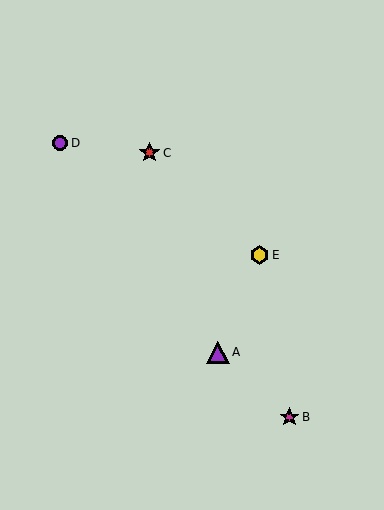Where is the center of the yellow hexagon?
The center of the yellow hexagon is at (259, 255).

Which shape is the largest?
The purple triangle (labeled A) is the largest.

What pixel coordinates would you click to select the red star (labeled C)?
Click at (150, 153) to select the red star C.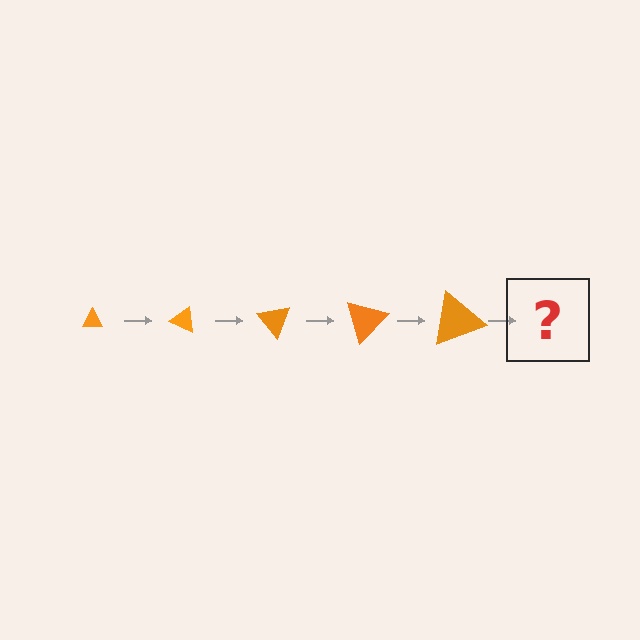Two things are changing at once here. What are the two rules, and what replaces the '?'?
The two rules are that the triangle grows larger each step and it rotates 25 degrees each step. The '?' should be a triangle, larger than the previous one and rotated 125 degrees from the start.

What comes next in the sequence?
The next element should be a triangle, larger than the previous one and rotated 125 degrees from the start.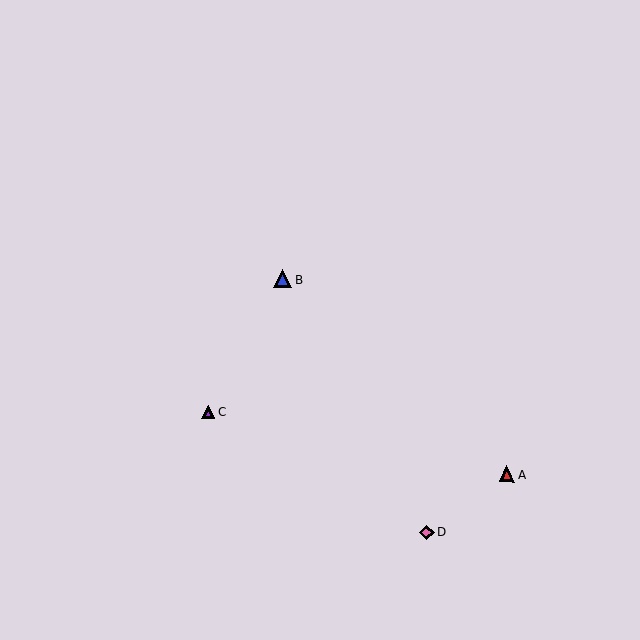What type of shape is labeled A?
Shape A is a red triangle.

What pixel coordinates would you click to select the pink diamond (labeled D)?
Click at (427, 532) to select the pink diamond D.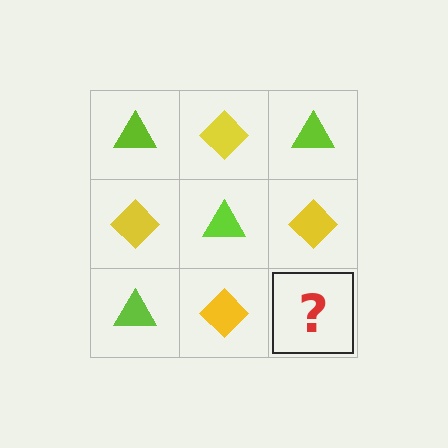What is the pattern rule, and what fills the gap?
The rule is that it alternates lime triangle and yellow diamond in a checkerboard pattern. The gap should be filled with a lime triangle.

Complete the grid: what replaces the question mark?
The question mark should be replaced with a lime triangle.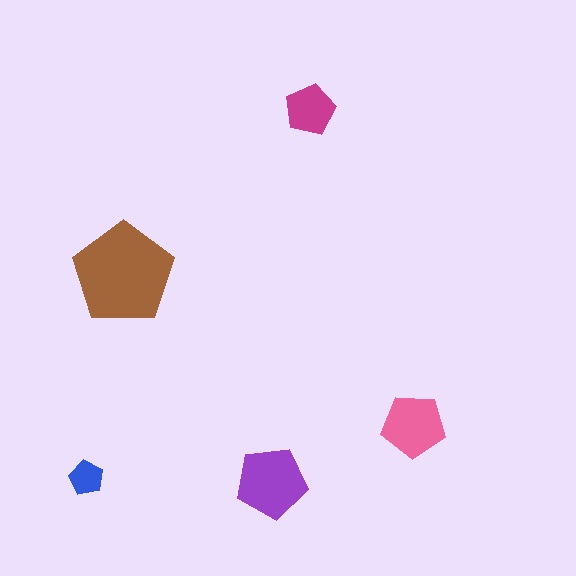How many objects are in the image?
There are 5 objects in the image.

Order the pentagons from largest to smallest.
the brown one, the purple one, the pink one, the magenta one, the blue one.